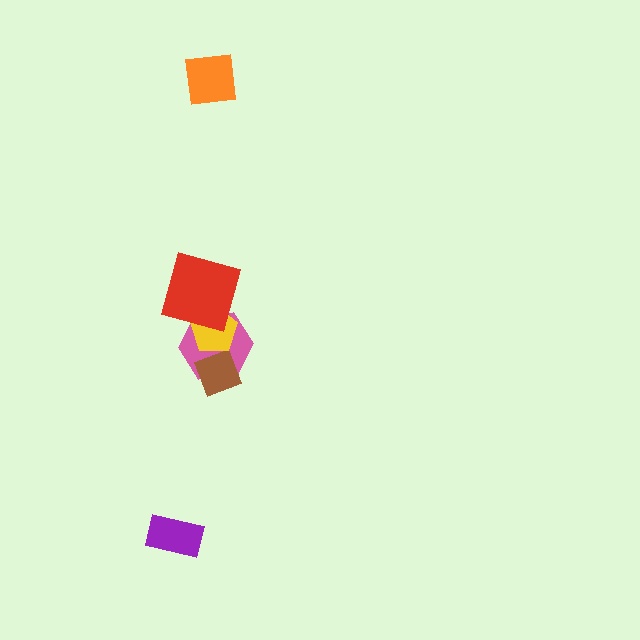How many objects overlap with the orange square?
0 objects overlap with the orange square.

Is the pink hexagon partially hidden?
Yes, it is partially covered by another shape.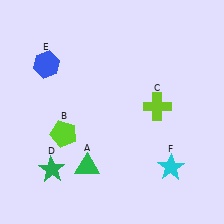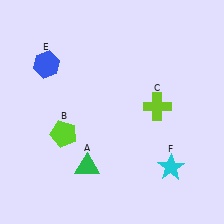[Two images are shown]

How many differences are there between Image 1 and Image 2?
There is 1 difference between the two images.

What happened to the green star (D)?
The green star (D) was removed in Image 2. It was in the bottom-left area of Image 1.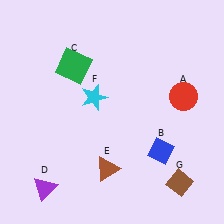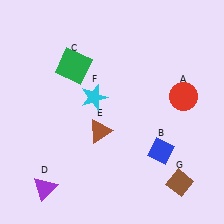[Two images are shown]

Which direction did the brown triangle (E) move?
The brown triangle (E) moved up.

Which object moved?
The brown triangle (E) moved up.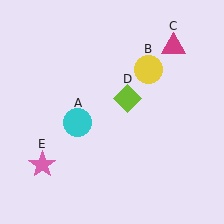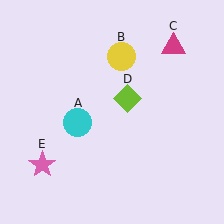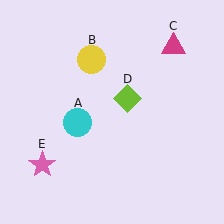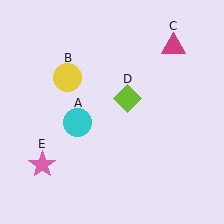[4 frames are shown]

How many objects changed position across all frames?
1 object changed position: yellow circle (object B).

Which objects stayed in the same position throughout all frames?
Cyan circle (object A) and magenta triangle (object C) and lime diamond (object D) and pink star (object E) remained stationary.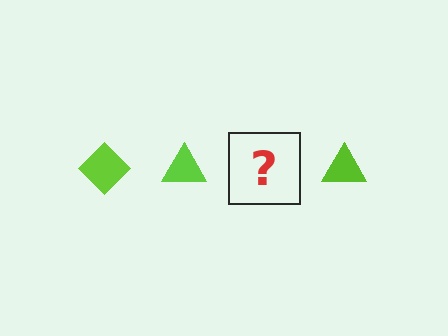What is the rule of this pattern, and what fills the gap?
The rule is that the pattern cycles through diamond, triangle shapes in lime. The gap should be filled with a lime diamond.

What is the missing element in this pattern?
The missing element is a lime diamond.